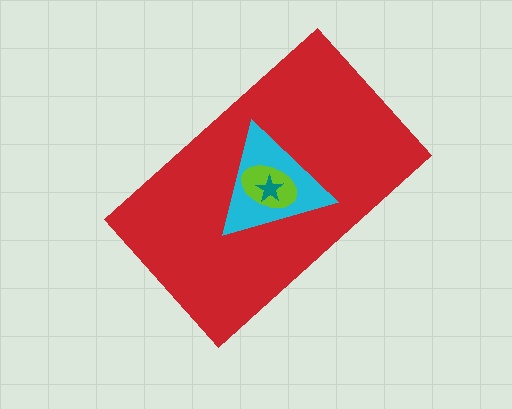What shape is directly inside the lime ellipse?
The teal star.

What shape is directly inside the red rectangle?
The cyan triangle.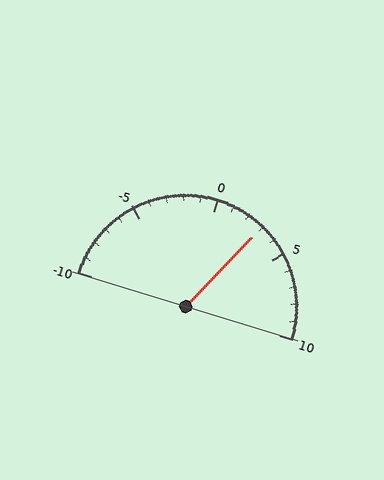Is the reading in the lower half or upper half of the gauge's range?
The reading is in the upper half of the range (-10 to 10).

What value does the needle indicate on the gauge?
The needle indicates approximately 3.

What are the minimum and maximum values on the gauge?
The gauge ranges from -10 to 10.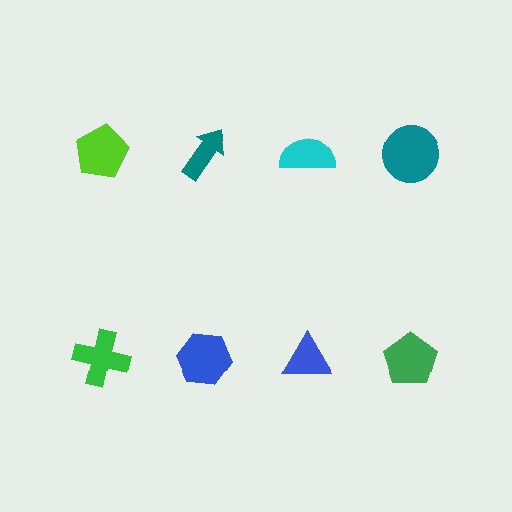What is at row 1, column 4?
A teal circle.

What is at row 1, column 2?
A teal arrow.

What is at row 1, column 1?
A lime pentagon.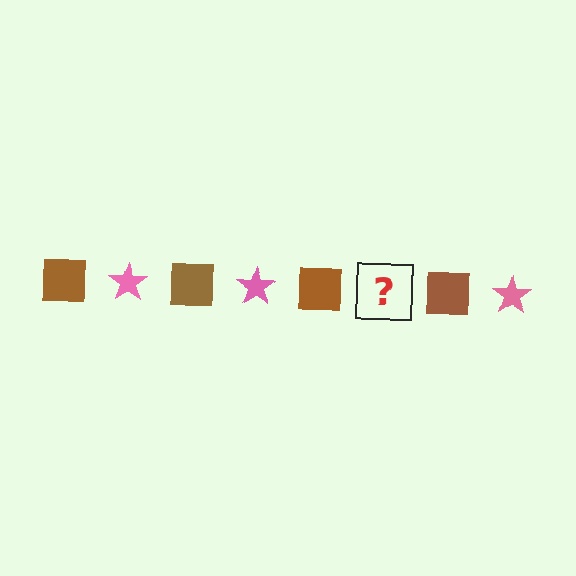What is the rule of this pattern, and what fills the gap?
The rule is that the pattern alternates between brown square and pink star. The gap should be filled with a pink star.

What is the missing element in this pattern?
The missing element is a pink star.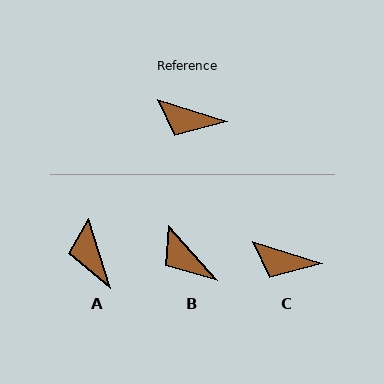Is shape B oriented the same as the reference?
No, it is off by about 31 degrees.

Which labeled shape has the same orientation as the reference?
C.